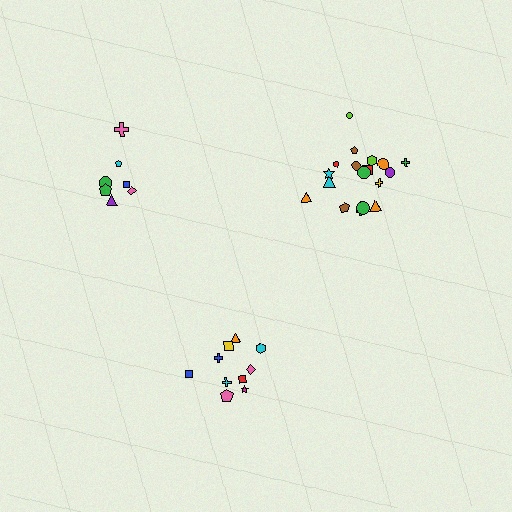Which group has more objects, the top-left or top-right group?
The top-right group.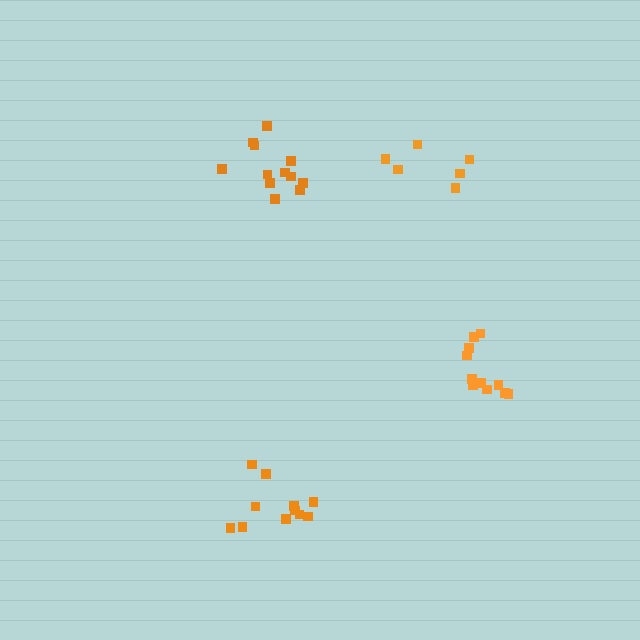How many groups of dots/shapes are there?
There are 4 groups.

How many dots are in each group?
Group 1: 11 dots, Group 2: 12 dots, Group 3: 11 dots, Group 4: 6 dots (40 total).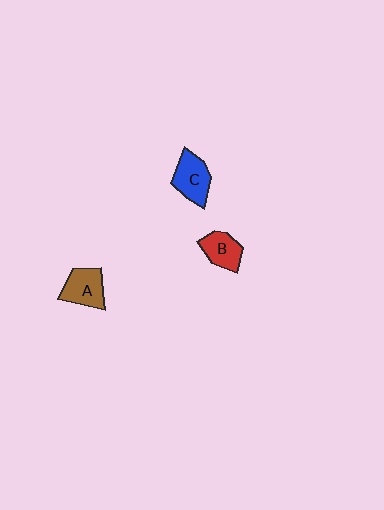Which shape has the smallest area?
Shape B (red).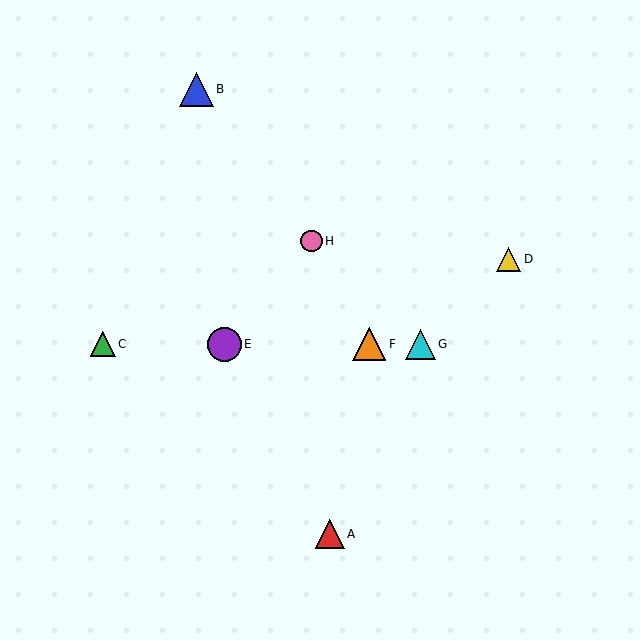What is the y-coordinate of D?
Object D is at y≈259.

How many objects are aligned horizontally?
4 objects (C, E, F, G) are aligned horizontally.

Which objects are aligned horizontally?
Objects C, E, F, G are aligned horizontally.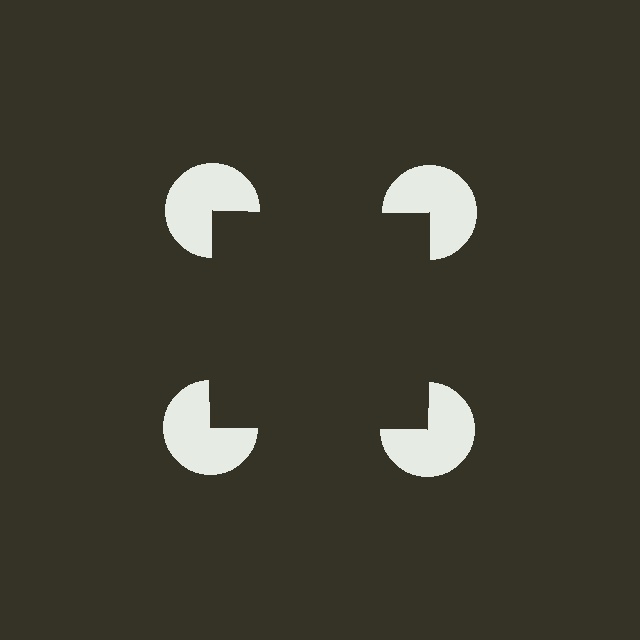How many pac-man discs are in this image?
There are 4 — one at each vertex of the illusory square.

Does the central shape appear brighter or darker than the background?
It typically appears slightly darker than the background, even though no actual brightness change is drawn.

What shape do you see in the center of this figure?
An illusory square — its edges are inferred from the aligned wedge cuts in the pac-man discs, not physically drawn.